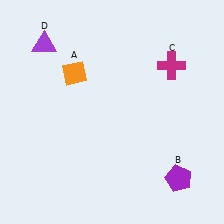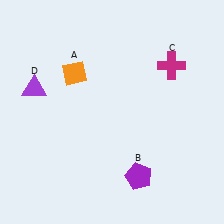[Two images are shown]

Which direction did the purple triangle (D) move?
The purple triangle (D) moved down.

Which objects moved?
The objects that moved are: the purple pentagon (B), the purple triangle (D).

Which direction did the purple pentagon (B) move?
The purple pentagon (B) moved left.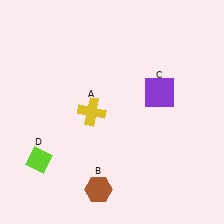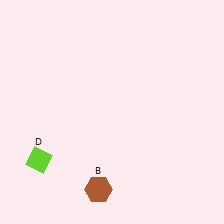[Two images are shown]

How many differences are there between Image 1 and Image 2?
There are 2 differences between the two images.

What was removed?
The purple square (C), the yellow cross (A) were removed in Image 2.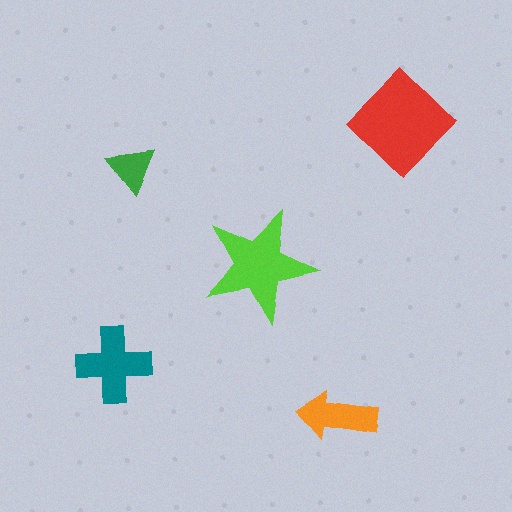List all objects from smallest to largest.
The green triangle, the orange arrow, the teal cross, the lime star, the red diamond.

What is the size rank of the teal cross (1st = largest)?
3rd.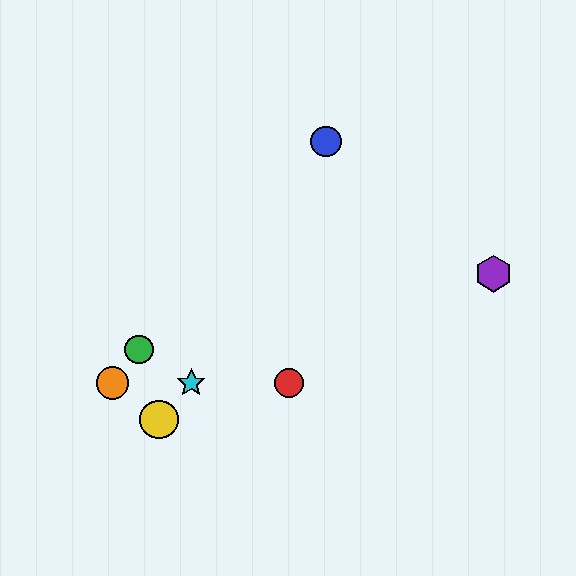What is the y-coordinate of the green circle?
The green circle is at y≈350.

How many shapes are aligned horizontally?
3 shapes (the red circle, the orange circle, the cyan star) are aligned horizontally.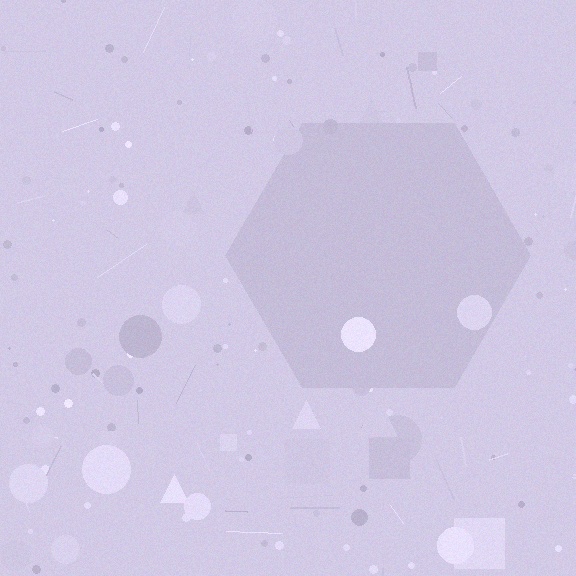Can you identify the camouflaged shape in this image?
The camouflaged shape is a hexagon.